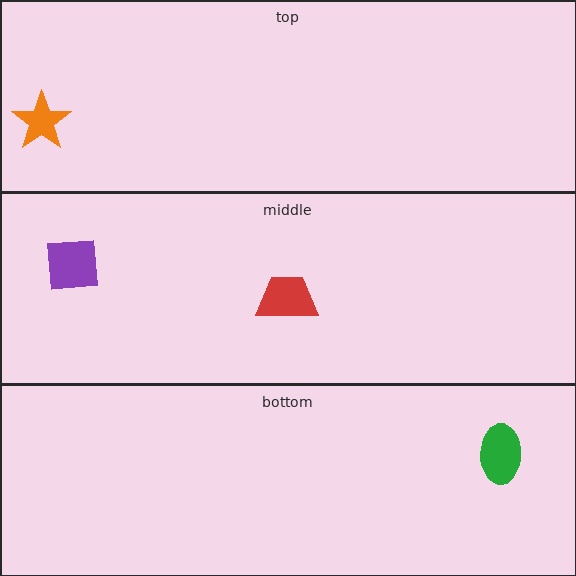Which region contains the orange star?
The top region.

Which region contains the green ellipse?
The bottom region.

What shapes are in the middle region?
The purple square, the red trapezoid.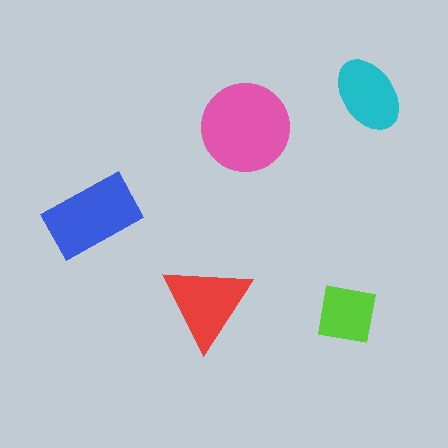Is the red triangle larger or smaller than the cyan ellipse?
Larger.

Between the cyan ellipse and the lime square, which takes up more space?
The cyan ellipse.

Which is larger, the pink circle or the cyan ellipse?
The pink circle.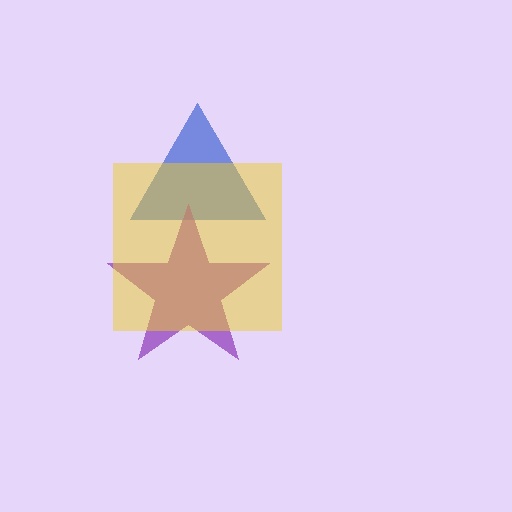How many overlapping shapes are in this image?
There are 3 overlapping shapes in the image.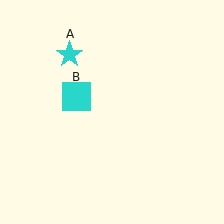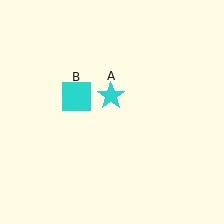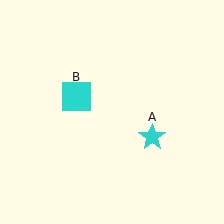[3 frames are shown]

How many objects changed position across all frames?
1 object changed position: cyan star (object A).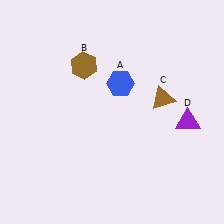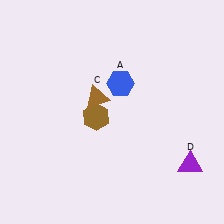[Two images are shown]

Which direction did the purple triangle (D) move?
The purple triangle (D) moved down.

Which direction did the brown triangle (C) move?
The brown triangle (C) moved left.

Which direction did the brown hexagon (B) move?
The brown hexagon (B) moved down.